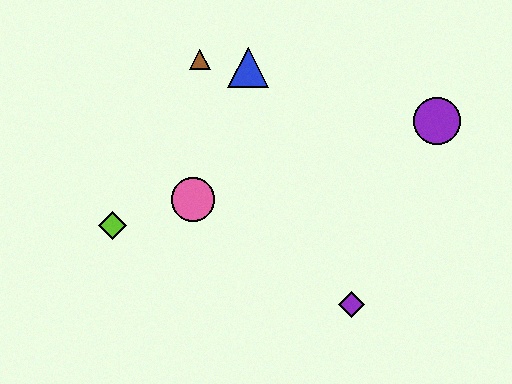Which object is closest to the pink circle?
The lime diamond is closest to the pink circle.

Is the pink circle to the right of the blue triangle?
No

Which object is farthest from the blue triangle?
The purple diamond is farthest from the blue triangle.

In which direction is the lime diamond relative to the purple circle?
The lime diamond is to the left of the purple circle.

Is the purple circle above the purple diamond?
Yes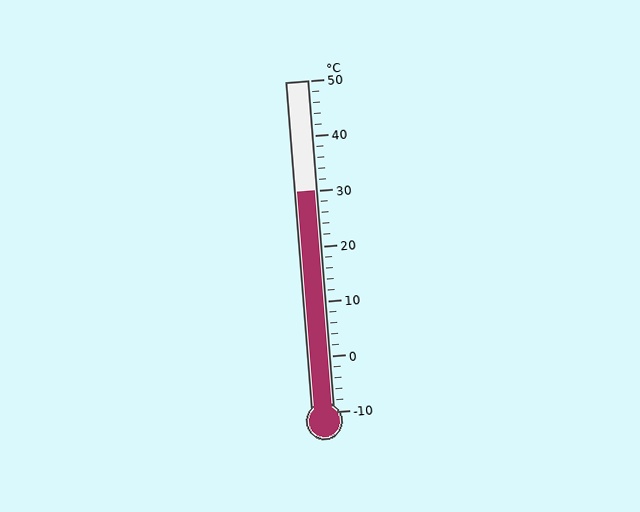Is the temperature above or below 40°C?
The temperature is below 40°C.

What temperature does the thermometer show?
The thermometer shows approximately 30°C.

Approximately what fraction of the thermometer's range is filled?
The thermometer is filled to approximately 65% of its range.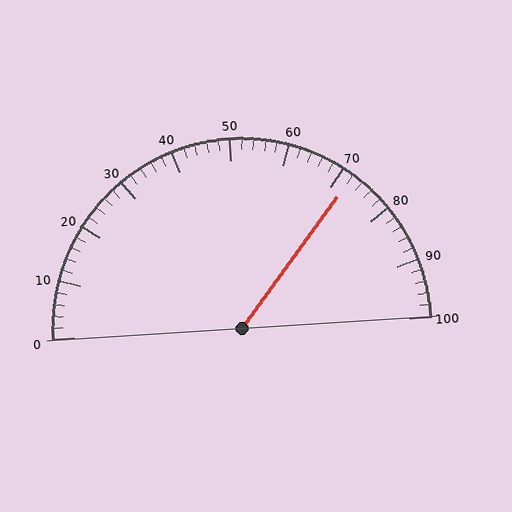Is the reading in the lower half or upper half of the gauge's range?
The reading is in the upper half of the range (0 to 100).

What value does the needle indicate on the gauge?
The needle indicates approximately 72.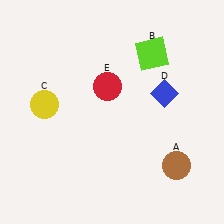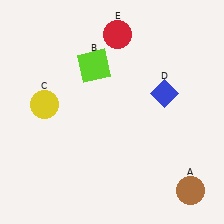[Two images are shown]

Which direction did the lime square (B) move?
The lime square (B) moved left.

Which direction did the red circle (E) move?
The red circle (E) moved up.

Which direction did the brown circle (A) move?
The brown circle (A) moved down.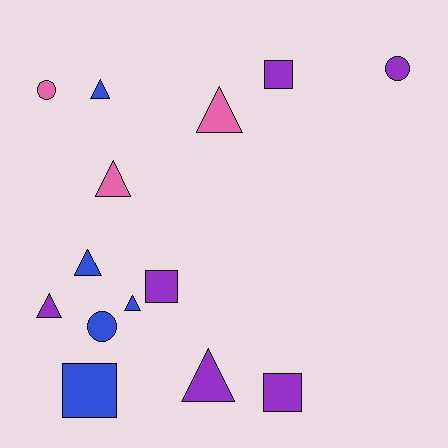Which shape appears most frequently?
Triangle, with 7 objects.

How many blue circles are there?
There is 1 blue circle.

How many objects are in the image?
There are 14 objects.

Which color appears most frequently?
Purple, with 6 objects.